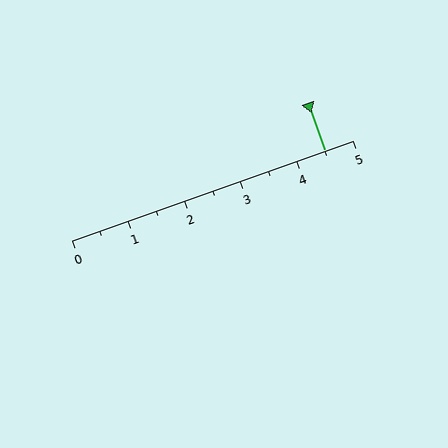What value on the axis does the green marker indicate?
The marker indicates approximately 4.5.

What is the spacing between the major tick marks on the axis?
The major ticks are spaced 1 apart.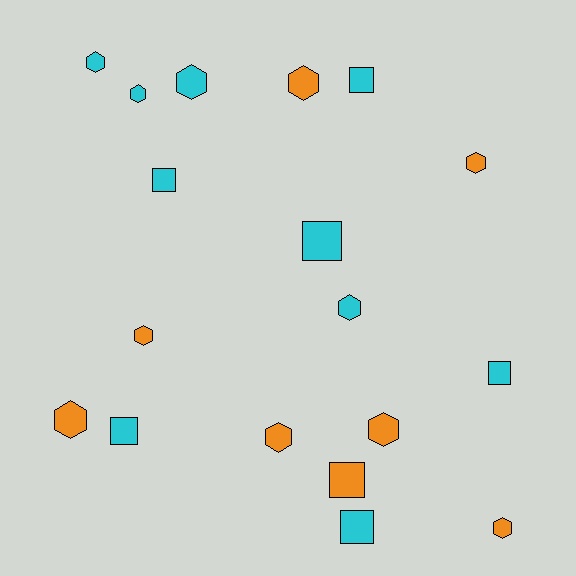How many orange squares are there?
There is 1 orange square.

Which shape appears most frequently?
Hexagon, with 11 objects.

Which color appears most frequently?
Cyan, with 10 objects.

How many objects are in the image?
There are 18 objects.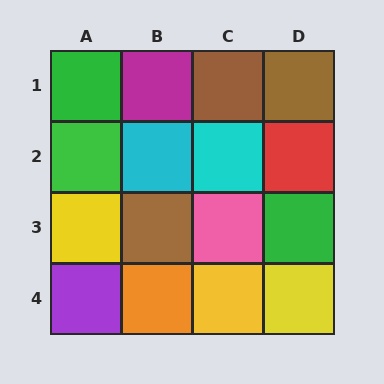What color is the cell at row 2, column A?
Green.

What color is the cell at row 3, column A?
Yellow.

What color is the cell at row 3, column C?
Pink.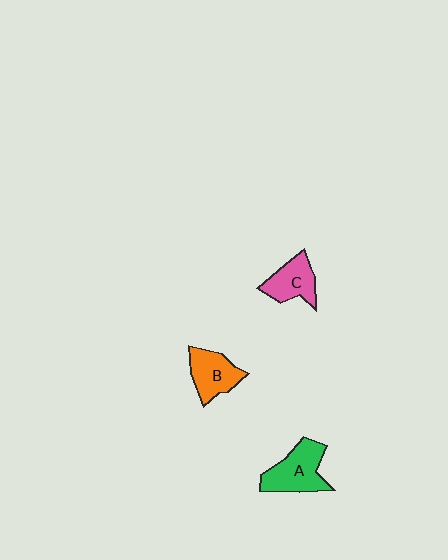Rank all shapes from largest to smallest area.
From largest to smallest: A (green), B (orange), C (pink).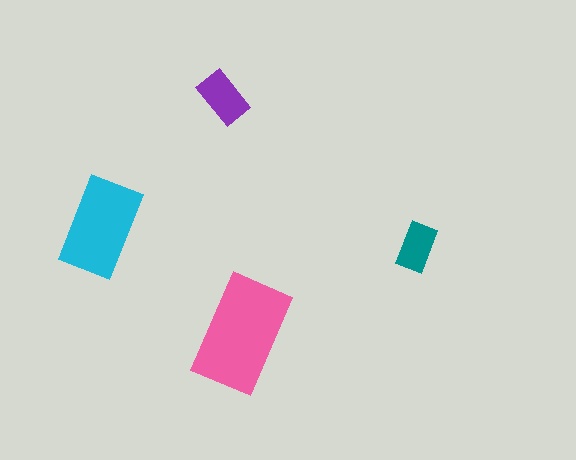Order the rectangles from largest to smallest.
the pink one, the cyan one, the purple one, the teal one.